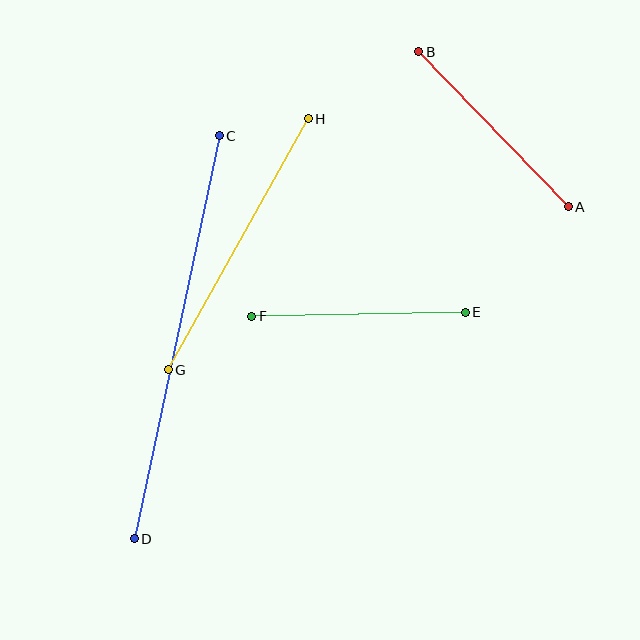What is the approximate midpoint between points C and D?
The midpoint is at approximately (177, 337) pixels.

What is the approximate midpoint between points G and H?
The midpoint is at approximately (238, 244) pixels.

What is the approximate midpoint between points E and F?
The midpoint is at approximately (358, 314) pixels.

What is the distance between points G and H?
The distance is approximately 287 pixels.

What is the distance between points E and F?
The distance is approximately 213 pixels.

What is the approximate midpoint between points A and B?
The midpoint is at approximately (494, 129) pixels.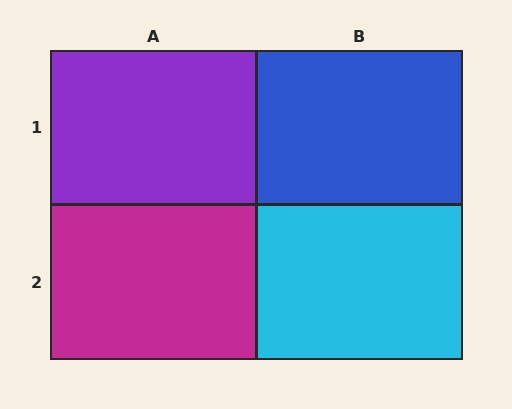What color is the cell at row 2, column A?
Magenta.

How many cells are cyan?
1 cell is cyan.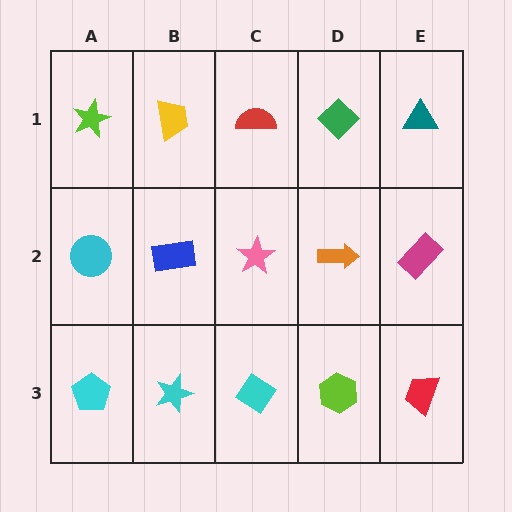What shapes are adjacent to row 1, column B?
A blue rectangle (row 2, column B), a lime star (row 1, column A), a red semicircle (row 1, column C).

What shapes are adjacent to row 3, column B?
A blue rectangle (row 2, column B), a cyan pentagon (row 3, column A), a cyan diamond (row 3, column C).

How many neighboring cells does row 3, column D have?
3.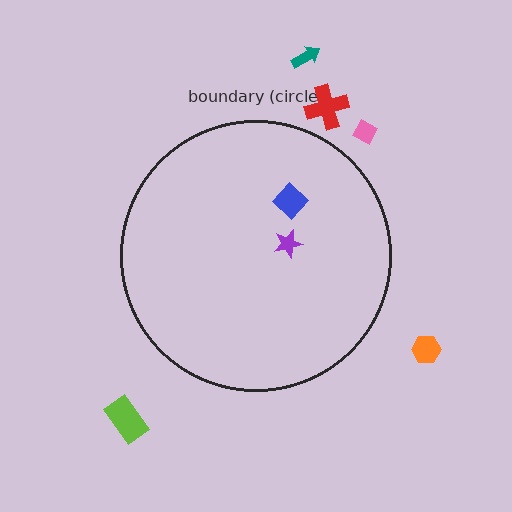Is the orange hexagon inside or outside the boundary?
Outside.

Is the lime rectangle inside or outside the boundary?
Outside.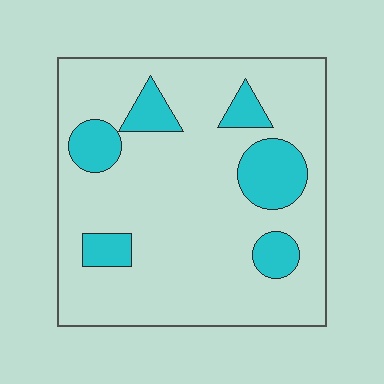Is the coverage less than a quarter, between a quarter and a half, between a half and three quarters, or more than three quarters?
Less than a quarter.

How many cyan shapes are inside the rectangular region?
6.